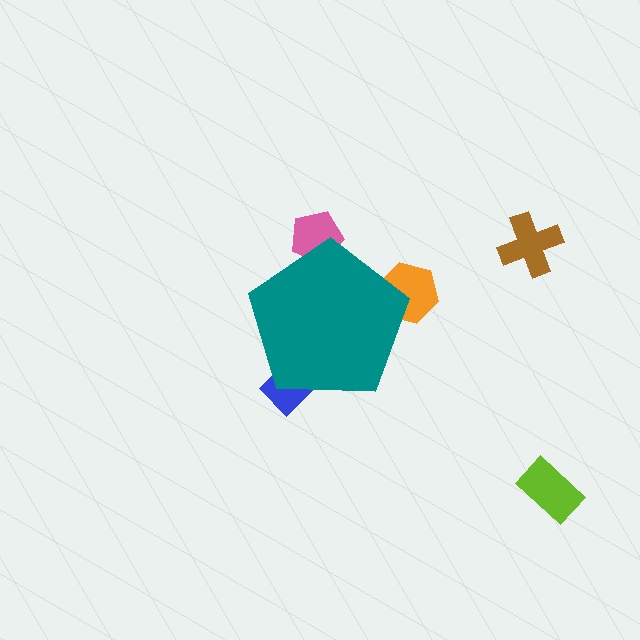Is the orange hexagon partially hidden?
Yes, the orange hexagon is partially hidden behind the teal pentagon.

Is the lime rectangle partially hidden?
No, the lime rectangle is fully visible.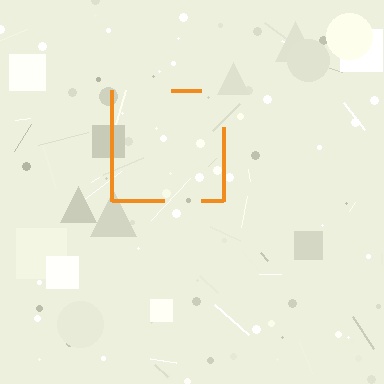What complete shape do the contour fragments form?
The contour fragments form a square.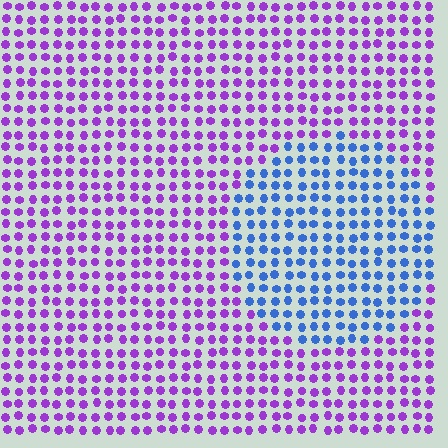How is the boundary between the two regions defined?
The boundary is defined purely by a slight shift in hue (about 61 degrees). Spacing, size, and orientation are identical on both sides.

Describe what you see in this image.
The image is filled with small purple elements in a uniform arrangement. A circle-shaped region is visible where the elements are tinted to a slightly different hue, forming a subtle color boundary.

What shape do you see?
I see a circle.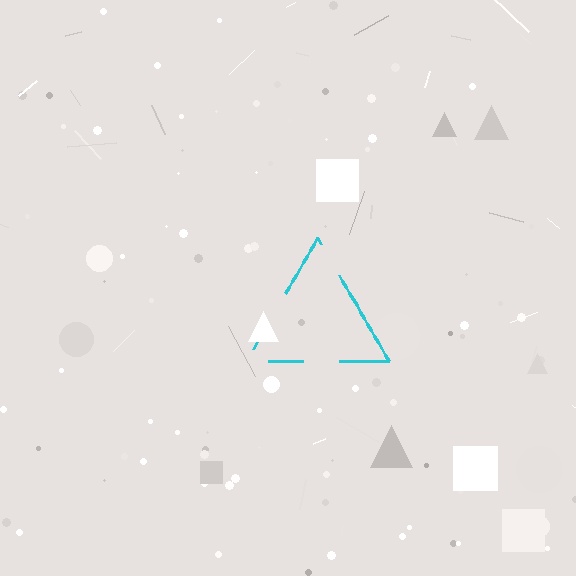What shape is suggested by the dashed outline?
The dashed outline suggests a triangle.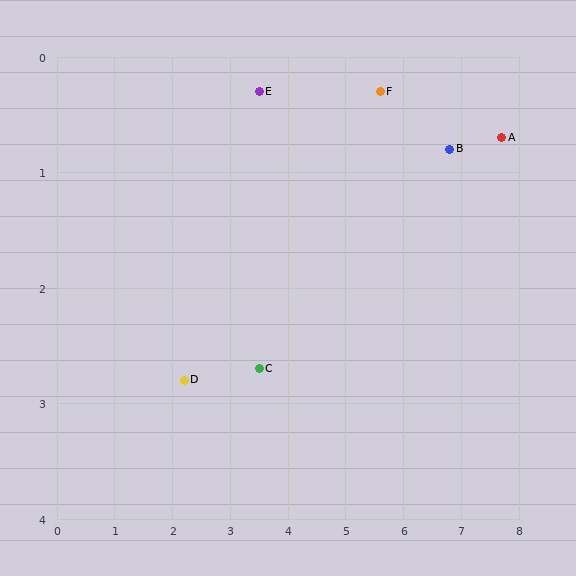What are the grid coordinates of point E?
Point E is at approximately (3.5, 0.3).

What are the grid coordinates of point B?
Point B is at approximately (6.8, 0.8).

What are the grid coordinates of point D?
Point D is at approximately (2.2, 2.8).